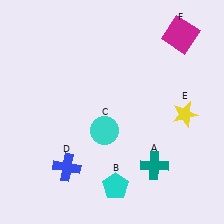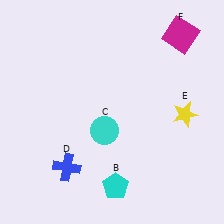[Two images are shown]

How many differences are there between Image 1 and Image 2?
There is 1 difference between the two images.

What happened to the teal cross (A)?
The teal cross (A) was removed in Image 2. It was in the bottom-right area of Image 1.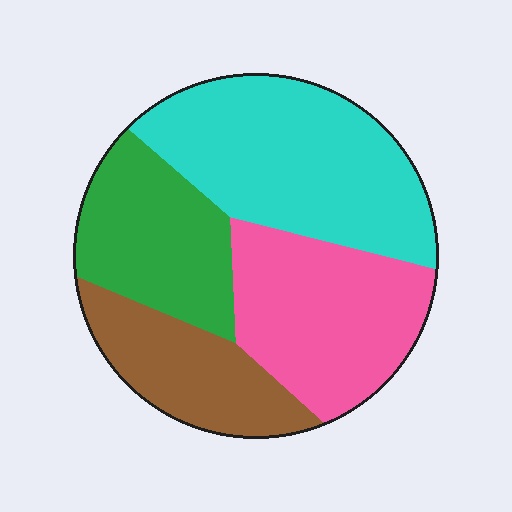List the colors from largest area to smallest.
From largest to smallest: cyan, pink, green, brown.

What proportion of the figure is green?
Green takes up about one fifth (1/5) of the figure.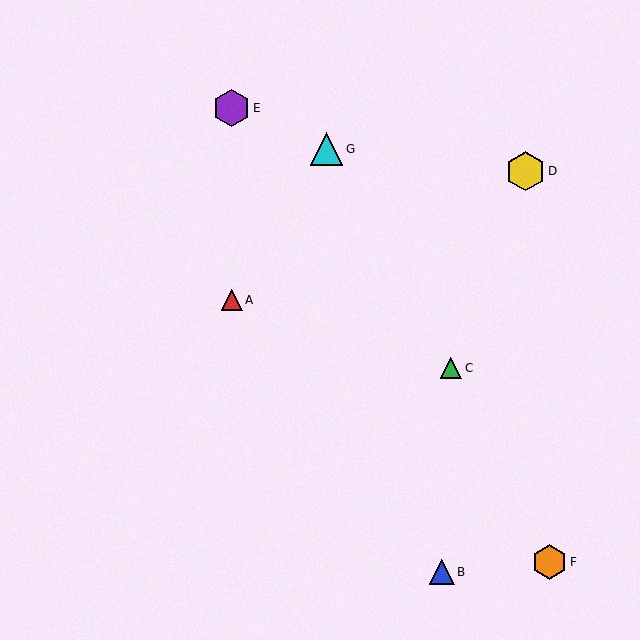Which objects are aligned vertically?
Objects A, E are aligned vertically.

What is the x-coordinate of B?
Object B is at x≈442.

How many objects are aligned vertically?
2 objects (A, E) are aligned vertically.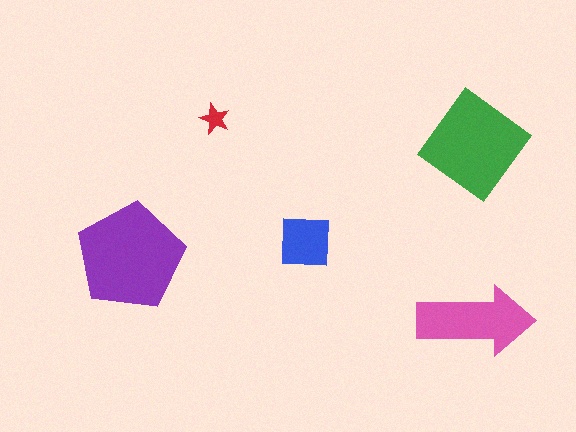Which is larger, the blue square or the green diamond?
The green diamond.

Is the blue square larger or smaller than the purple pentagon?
Smaller.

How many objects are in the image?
There are 5 objects in the image.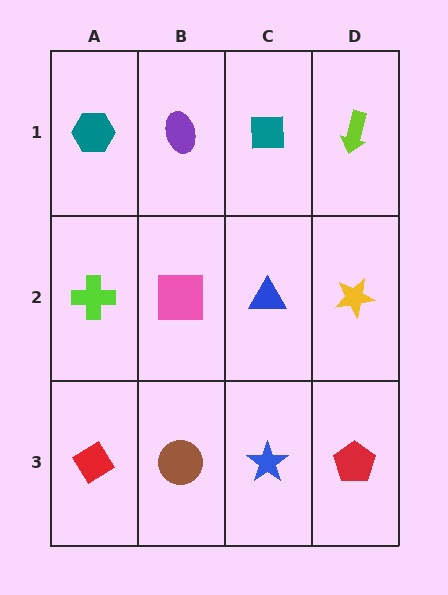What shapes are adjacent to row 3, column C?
A blue triangle (row 2, column C), a brown circle (row 3, column B), a red pentagon (row 3, column D).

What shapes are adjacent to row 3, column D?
A yellow star (row 2, column D), a blue star (row 3, column C).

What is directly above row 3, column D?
A yellow star.